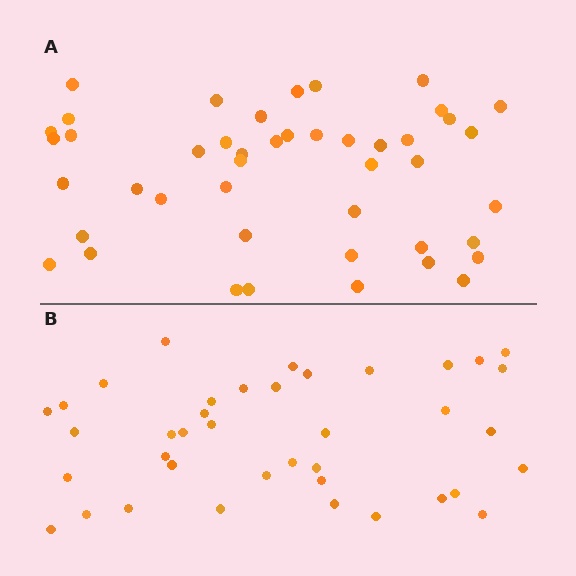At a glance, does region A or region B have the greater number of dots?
Region A (the top region) has more dots.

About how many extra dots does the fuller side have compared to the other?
Region A has about 6 more dots than region B.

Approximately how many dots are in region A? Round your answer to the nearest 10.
About 40 dots. (The exact count is 45, which rounds to 40.)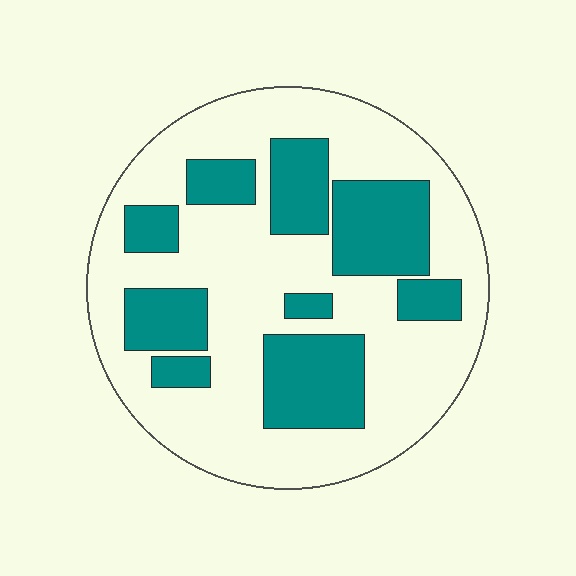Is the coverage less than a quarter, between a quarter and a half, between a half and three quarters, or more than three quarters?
Between a quarter and a half.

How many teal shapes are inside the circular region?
9.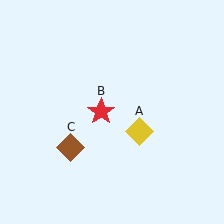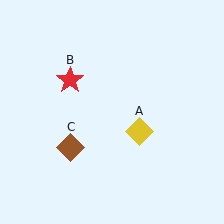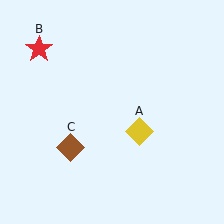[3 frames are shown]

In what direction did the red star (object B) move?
The red star (object B) moved up and to the left.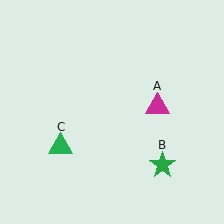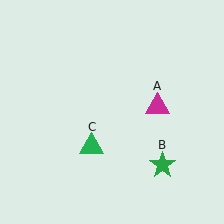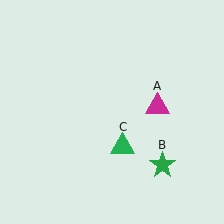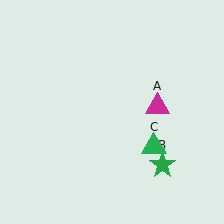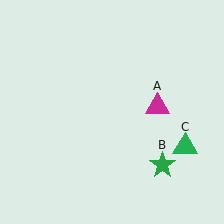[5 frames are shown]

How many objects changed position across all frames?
1 object changed position: green triangle (object C).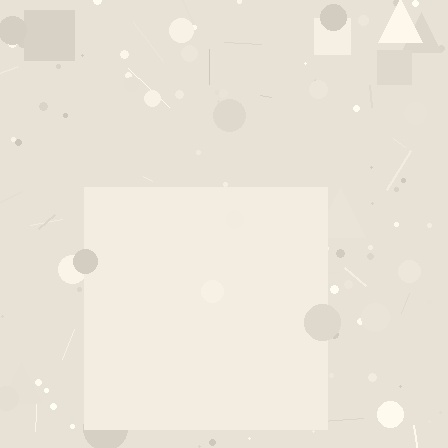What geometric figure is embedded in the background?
A square is embedded in the background.